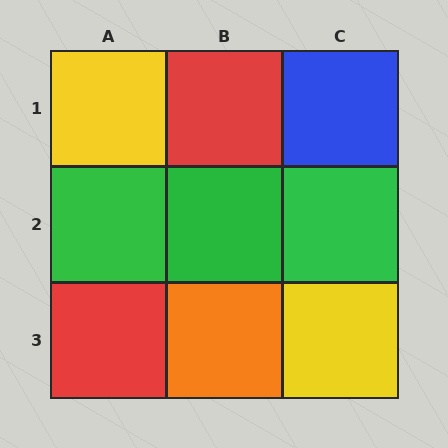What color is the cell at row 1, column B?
Red.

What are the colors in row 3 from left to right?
Red, orange, yellow.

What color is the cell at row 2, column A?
Green.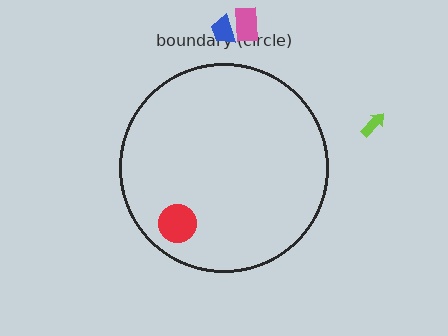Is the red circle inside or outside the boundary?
Inside.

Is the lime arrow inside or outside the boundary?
Outside.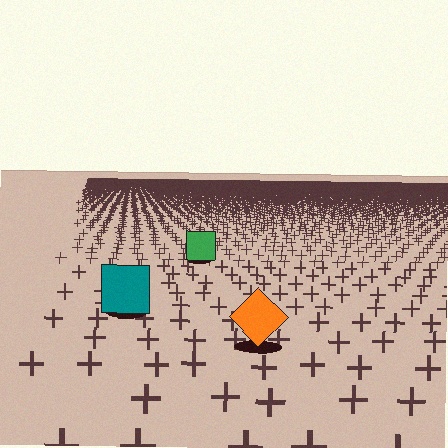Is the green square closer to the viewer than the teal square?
No. The teal square is closer — you can tell from the texture gradient: the ground texture is coarser near it.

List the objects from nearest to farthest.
From nearest to farthest: the orange diamond, the teal square, the green square.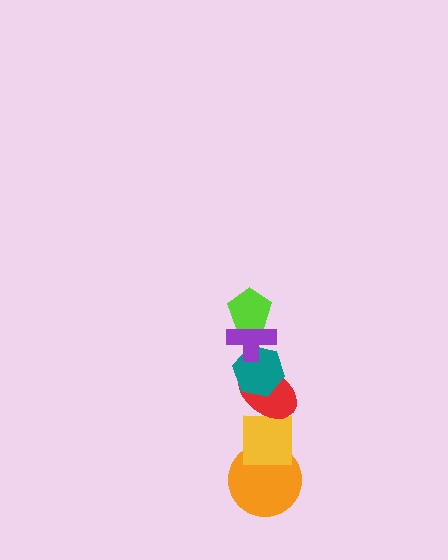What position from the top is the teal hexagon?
The teal hexagon is 3rd from the top.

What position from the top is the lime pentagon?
The lime pentagon is 1st from the top.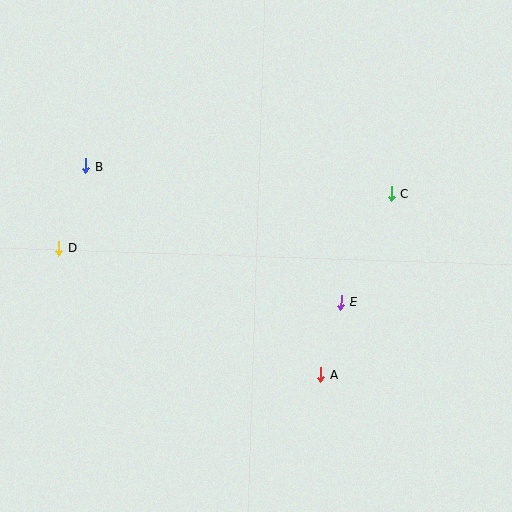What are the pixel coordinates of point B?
Point B is at (85, 166).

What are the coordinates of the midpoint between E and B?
The midpoint between E and B is at (213, 234).